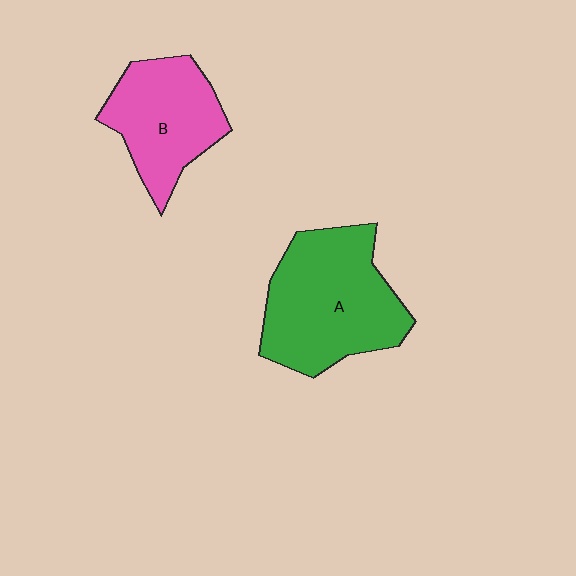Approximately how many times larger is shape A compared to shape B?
Approximately 1.4 times.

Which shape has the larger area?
Shape A (green).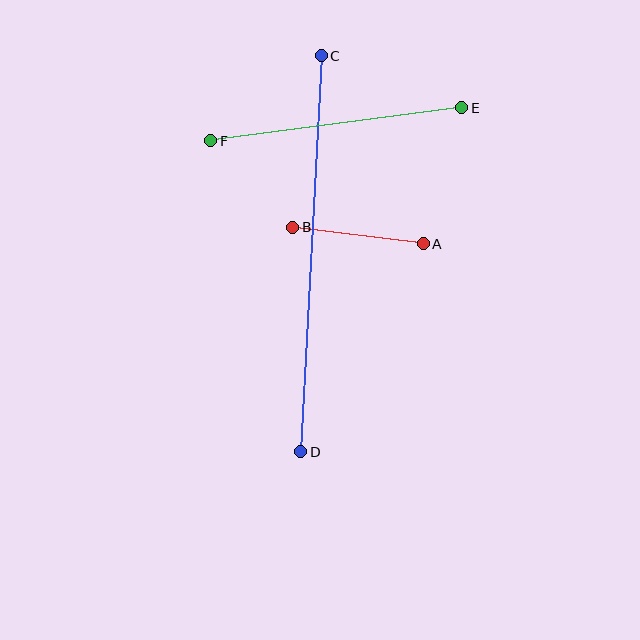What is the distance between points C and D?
The distance is approximately 396 pixels.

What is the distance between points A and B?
The distance is approximately 132 pixels.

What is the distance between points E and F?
The distance is approximately 253 pixels.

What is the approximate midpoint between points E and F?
The midpoint is at approximately (336, 124) pixels.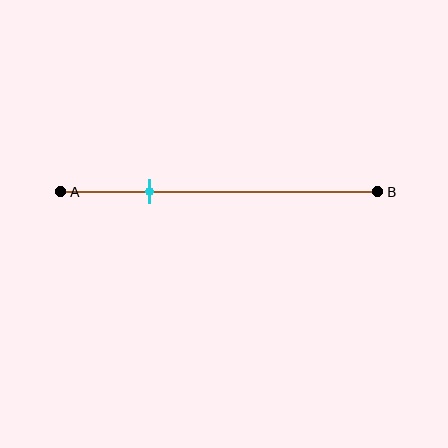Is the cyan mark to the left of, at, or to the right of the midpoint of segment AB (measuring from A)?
The cyan mark is to the left of the midpoint of segment AB.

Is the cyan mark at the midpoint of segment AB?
No, the mark is at about 30% from A, not at the 50% midpoint.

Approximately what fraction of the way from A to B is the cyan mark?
The cyan mark is approximately 30% of the way from A to B.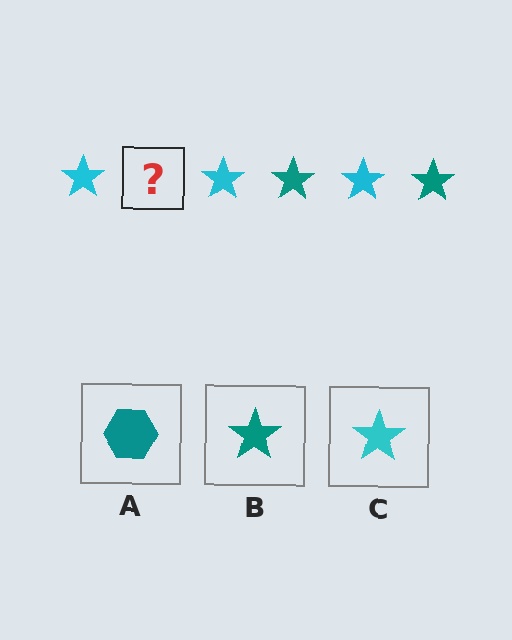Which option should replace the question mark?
Option B.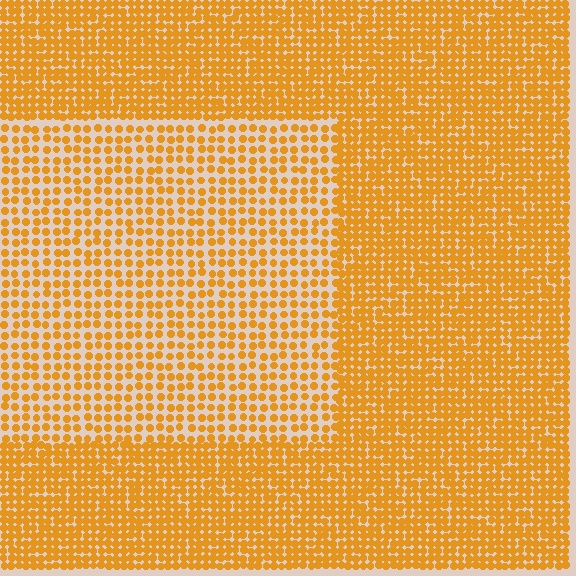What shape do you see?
I see a rectangle.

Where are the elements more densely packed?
The elements are more densely packed outside the rectangle boundary.